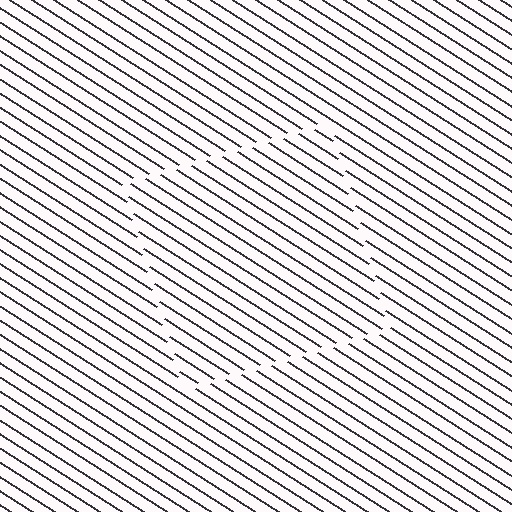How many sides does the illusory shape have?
4 sides — the line-ends trace a square.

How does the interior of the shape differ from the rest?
The interior of the shape contains the same grating, shifted by half a period — the contour is defined by the phase discontinuity where line-ends from the inner and outer gratings abut.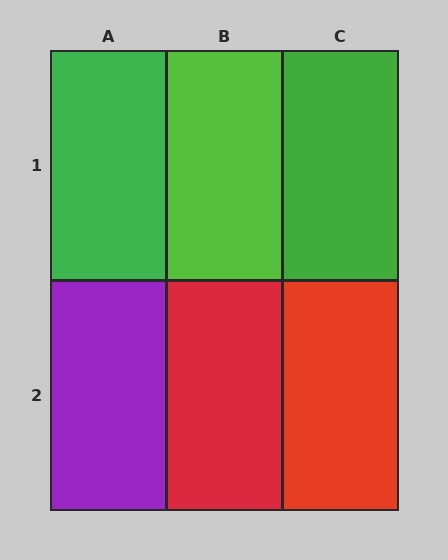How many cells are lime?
1 cell is lime.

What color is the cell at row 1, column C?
Green.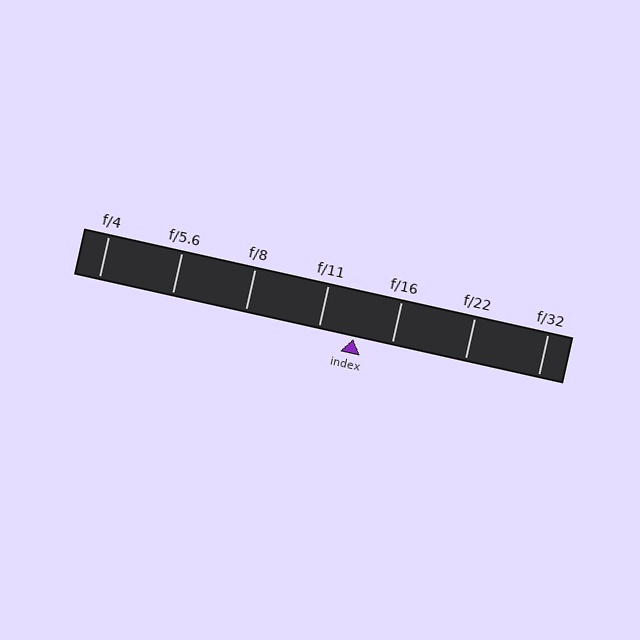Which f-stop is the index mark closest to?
The index mark is closest to f/11.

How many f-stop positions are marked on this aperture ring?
There are 7 f-stop positions marked.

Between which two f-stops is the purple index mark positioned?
The index mark is between f/11 and f/16.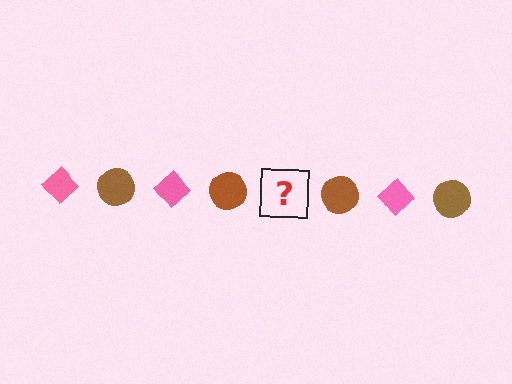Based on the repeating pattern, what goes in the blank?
The blank should be a pink diamond.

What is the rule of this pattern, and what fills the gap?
The rule is that the pattern alternates between pink diamond and brown circle. The gap should be filled with a pink diamond.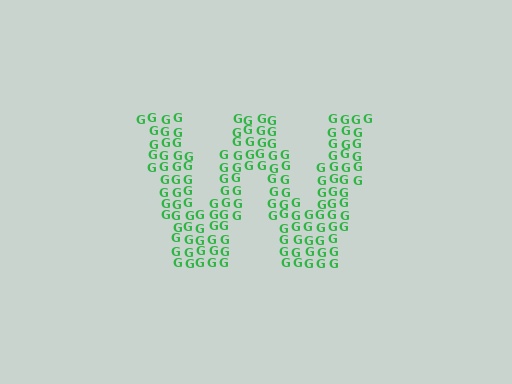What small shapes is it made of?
It is made of small letter G's.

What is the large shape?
The large shape is the letter W.